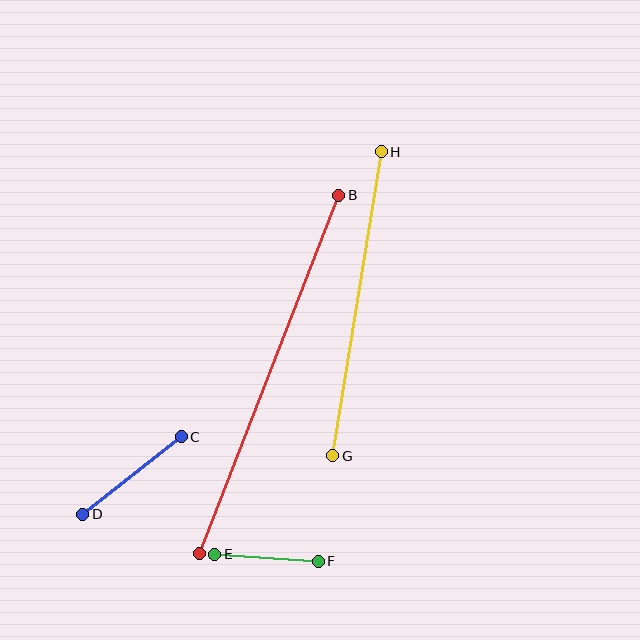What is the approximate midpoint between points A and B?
The midpoint is at approximately (269, 375) pixels.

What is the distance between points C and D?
The distance is approximately 125 pixels.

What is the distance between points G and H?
The distance is approximately 308 pixels.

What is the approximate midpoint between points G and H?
The midpoint is at approximately (357, 304) pixels.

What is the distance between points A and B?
The distance is approximately 385 pixels.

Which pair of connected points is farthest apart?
Points A and B are farthest apart.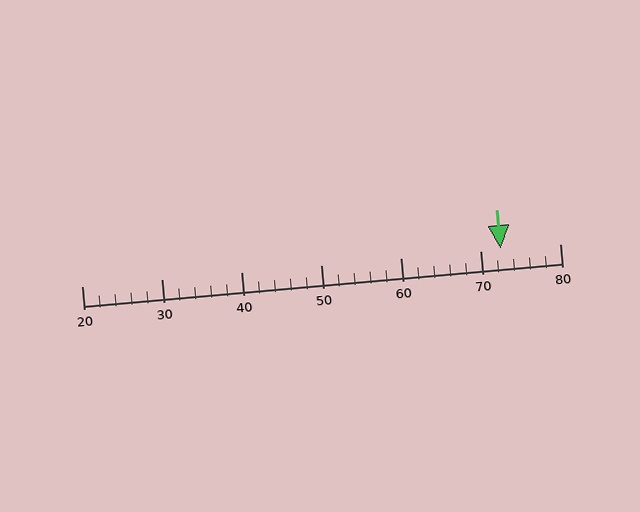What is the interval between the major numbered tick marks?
The major tick marks are spaced 10 units apart.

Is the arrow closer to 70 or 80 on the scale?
The arrow is closer to 70.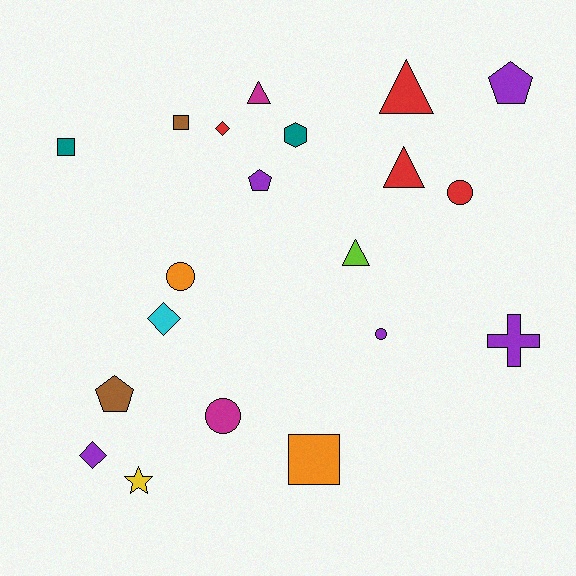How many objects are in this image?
There are 20 objects.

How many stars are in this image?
There is 1 star.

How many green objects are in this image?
There are no green objects.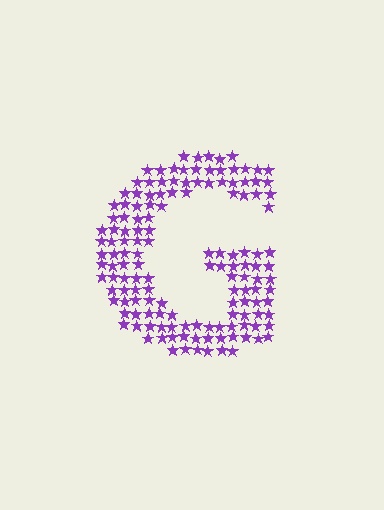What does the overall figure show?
The overall figure shows the letter G.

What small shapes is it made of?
It is made of small stars.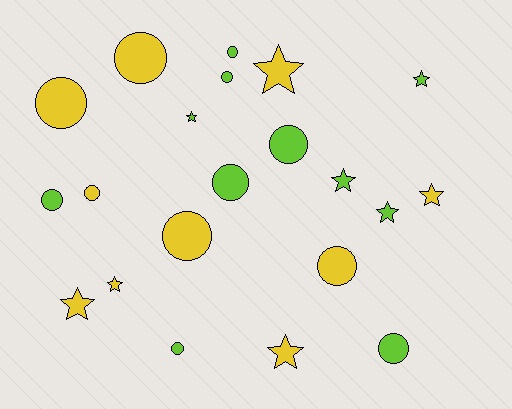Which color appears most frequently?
Lime, with 11 objects.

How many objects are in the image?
There are 21 objects.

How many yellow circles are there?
There are 5 yellow circles.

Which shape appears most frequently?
Circle, with 12 objects.